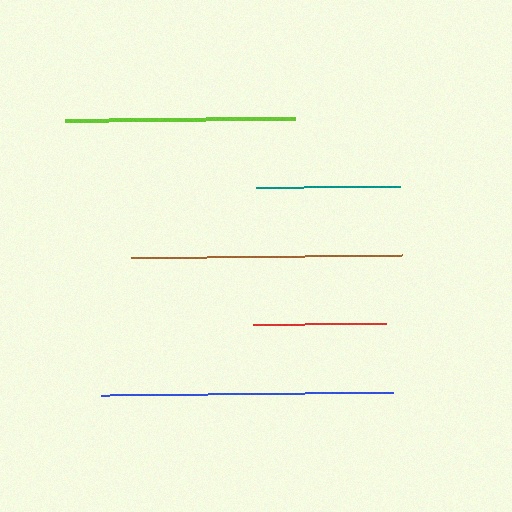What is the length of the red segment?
The red segment is approximately 133 pixels long.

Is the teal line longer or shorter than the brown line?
The brown line is longer than the teal line.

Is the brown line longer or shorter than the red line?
The brown line is longer than the red line.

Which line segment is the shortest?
The red line is the shortest at approximately 133 pixels.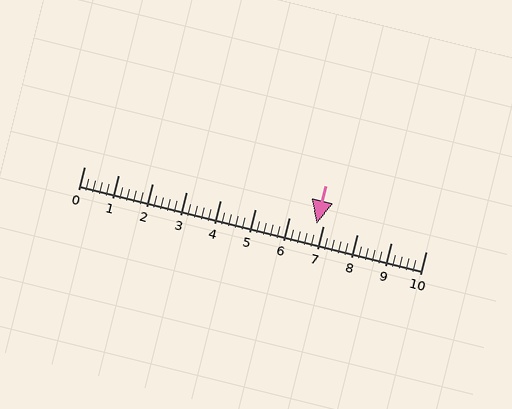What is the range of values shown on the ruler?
The ruler shows values from 0 to 10.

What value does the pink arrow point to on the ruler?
The pink arrow points to approximately 6.8.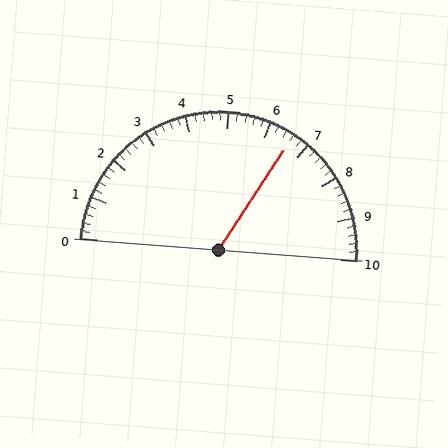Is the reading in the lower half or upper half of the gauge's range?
The reading is in the upper half of the range (0 to 10).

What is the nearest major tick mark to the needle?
The nearest major tick mark is 7.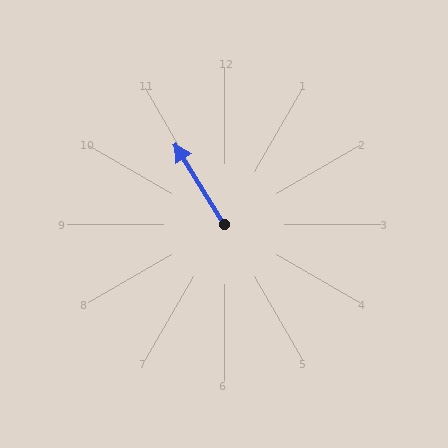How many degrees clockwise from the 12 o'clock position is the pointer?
Approximately 329 degrees.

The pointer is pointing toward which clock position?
Roughly 11 o'clock.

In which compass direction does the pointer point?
Northwest.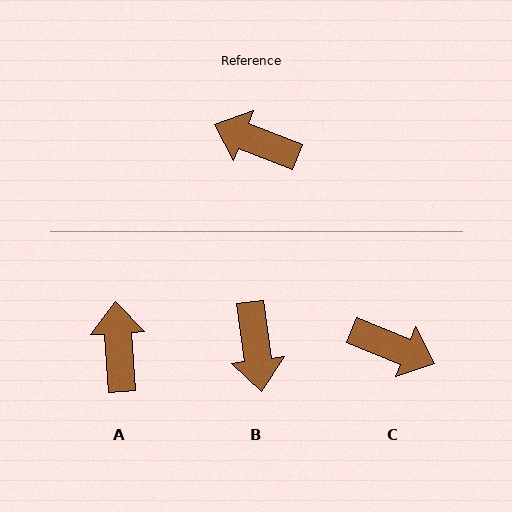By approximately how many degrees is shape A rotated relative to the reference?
Approximately 65 degrees clockwise.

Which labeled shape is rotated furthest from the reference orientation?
C, about 180 degrees away.